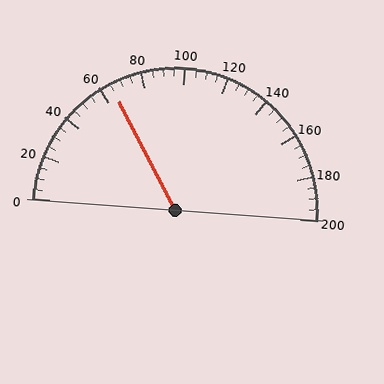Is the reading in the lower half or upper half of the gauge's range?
The reading is in the lower half of the range (0 to 200).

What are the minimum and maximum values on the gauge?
The gauge ranges from 0 to 200.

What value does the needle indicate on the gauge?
The needle indicates approximately 65.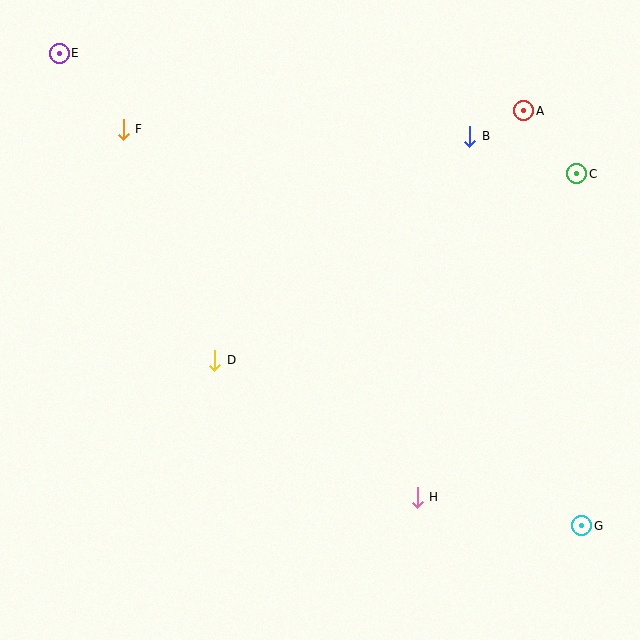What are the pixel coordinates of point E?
Point E is at (59, 53).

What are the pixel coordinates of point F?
Point F is at (123, 129).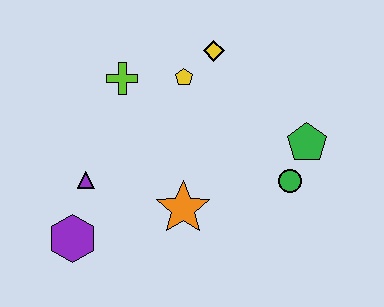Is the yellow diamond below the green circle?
No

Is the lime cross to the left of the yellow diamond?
Yes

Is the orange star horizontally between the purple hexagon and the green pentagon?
Yes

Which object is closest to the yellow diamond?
The yellow pentagon is closest to the yellow diamond.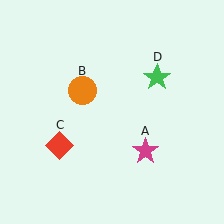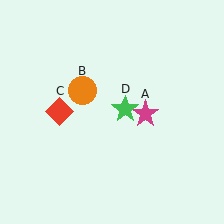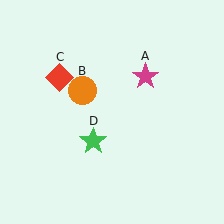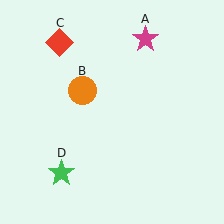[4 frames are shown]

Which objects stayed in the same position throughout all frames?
Orange circle (object B) remained stationary.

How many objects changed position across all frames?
3 objects changed position: magenta star (object A), red diamond (object C), green star (object D).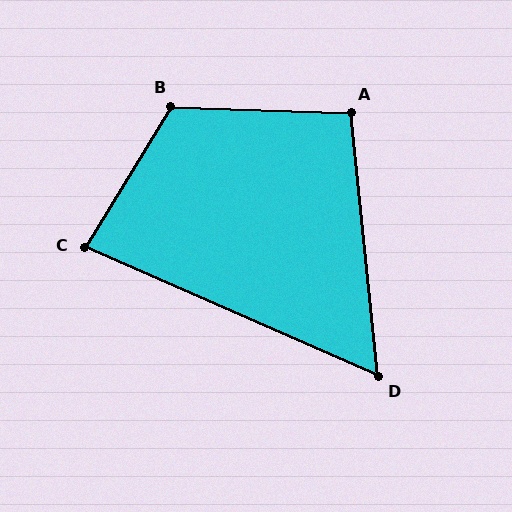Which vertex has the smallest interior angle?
D, at approximately 60 degrees.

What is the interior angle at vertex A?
Approximately 98 degrees (obtuse).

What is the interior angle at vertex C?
Approximately 82 degrees (acute).